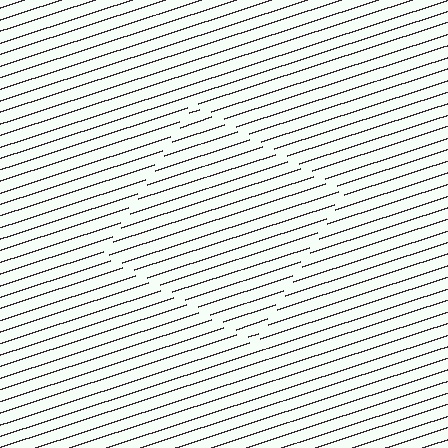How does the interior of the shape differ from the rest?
The interior of the shape contains the same grating, shifted by half a period — the contour is defined by the phase discontinuity where line-ends from the inner and outer gratings abut.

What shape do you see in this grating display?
An illusory square. The interior of the shape contains the same grating, shifted by half a period — the contour is defined by the phase discontinuity where line-ends from the inner and outer gratings abut.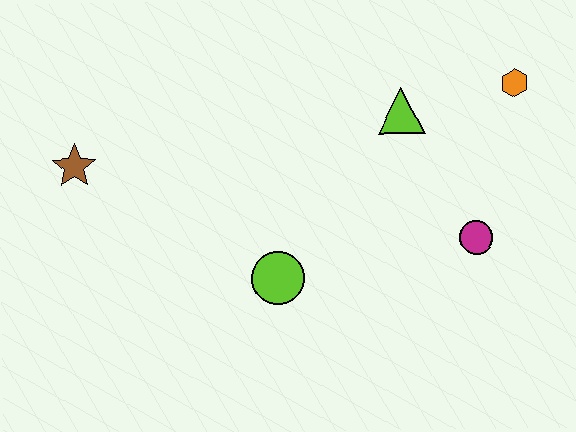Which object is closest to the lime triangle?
The orange hexagon is closest to the lime triangle.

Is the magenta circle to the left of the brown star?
No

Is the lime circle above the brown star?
No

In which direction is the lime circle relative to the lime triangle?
The lime circle is below the lime triangle.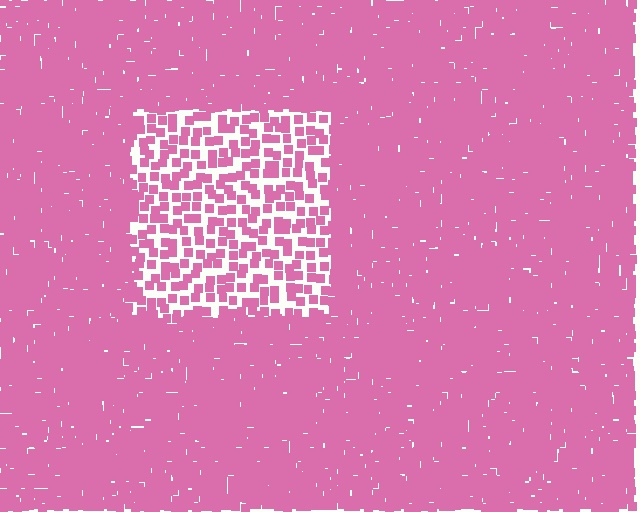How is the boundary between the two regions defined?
The boundary is defined by a change in element density (approximately 2.7x ratio). All elements are the same color, size, and shape.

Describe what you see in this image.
The image contains small pink elements arranged at two different densities. A rectangle-shaped region is visible where the elements are less densely packed than the surrounding area.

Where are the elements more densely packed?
The elements are more densely packed outside the rectangle boundary.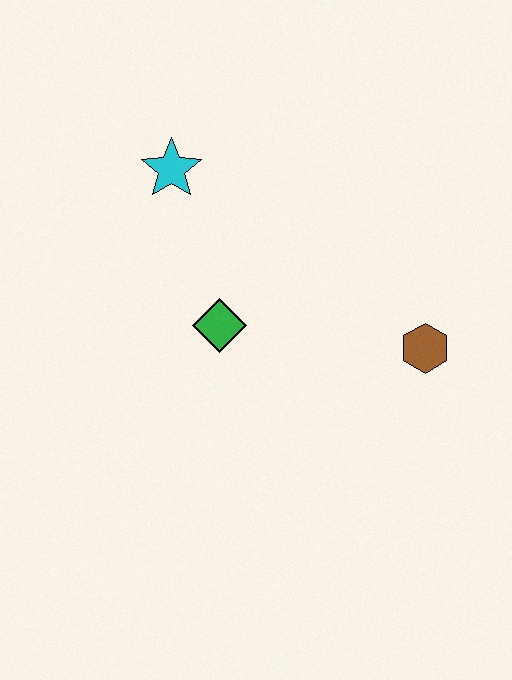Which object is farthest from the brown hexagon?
The cyan star is farthest from the brown hexagon.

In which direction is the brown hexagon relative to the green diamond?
The brown hexagon is to the right of the green diamond.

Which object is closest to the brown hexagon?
The green diamond is closest to the brown hexagon.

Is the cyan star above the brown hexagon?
Yes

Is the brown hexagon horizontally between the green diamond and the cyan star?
No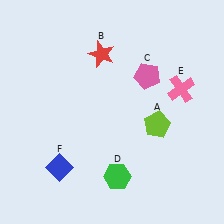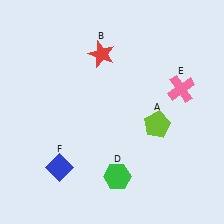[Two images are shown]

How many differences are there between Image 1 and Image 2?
There is 1 difference between the two images.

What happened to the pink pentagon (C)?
The pink pentagon (C) was removed in Image 2. It was in the top-right area of Image 1.